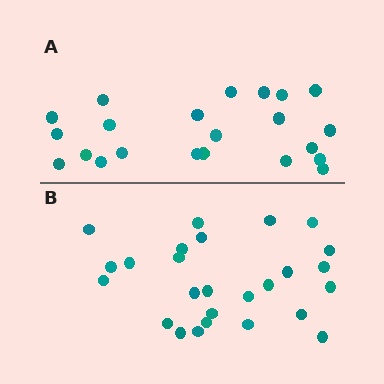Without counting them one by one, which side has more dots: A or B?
Region B (the bottom region) has more dots.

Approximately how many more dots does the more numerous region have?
Region B has about 4 more dots than region A.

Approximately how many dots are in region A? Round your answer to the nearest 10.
About 20 dots. (The exact count is 22, which rounds to 20.)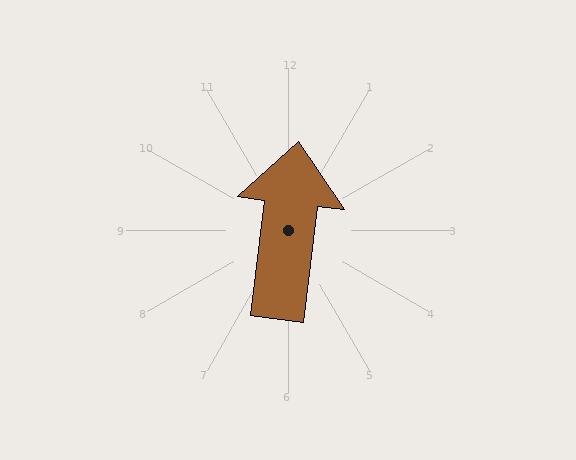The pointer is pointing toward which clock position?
Roughly 12 o'clock.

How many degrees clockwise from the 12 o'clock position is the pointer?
Approximately 7 degrees.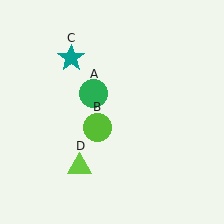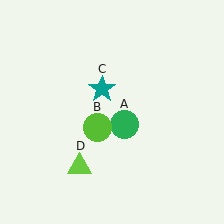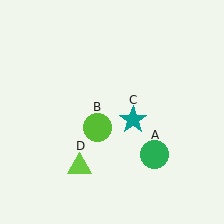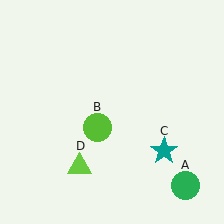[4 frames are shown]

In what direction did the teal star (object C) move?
The teal star (object C) moved down and to the right.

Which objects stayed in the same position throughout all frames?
Lime circle (object B) and lime triangle (object D) remained stationary.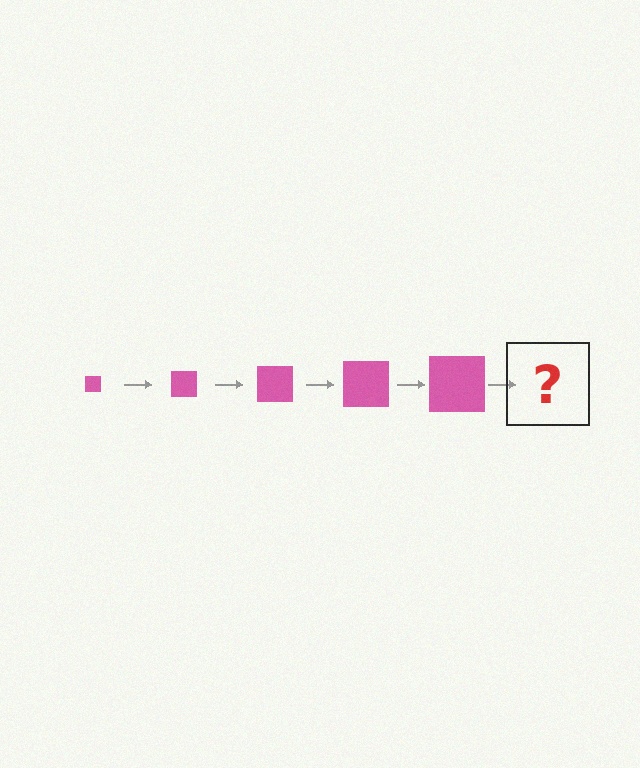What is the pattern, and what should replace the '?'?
The pattern is that the square gets progressively larger each step. The '?' should be a pink square, larger than the previous one.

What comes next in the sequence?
The next element should be a pink square, larger than the previous one.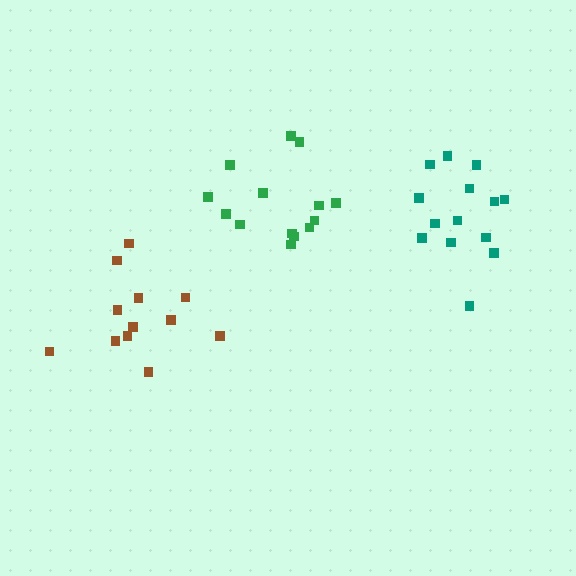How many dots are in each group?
Group 1: 14 dots, Group 2: 14 dots, Group 3: 12 dots (40 total).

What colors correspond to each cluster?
The clusters are colored: teal, green, brown.